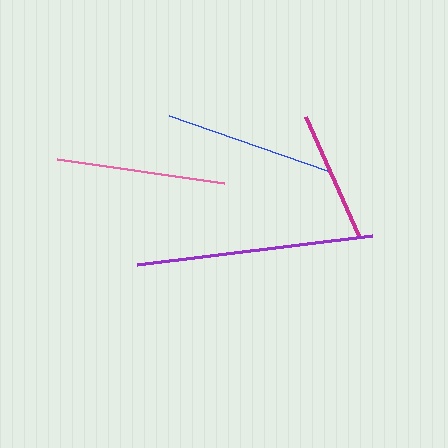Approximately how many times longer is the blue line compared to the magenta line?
The blue line is approximately 1.3 times the length of the magenta line.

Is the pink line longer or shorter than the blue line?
The pink line is longer than the blue line.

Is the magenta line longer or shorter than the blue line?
The blue line is longer than the magenta line.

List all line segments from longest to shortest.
From longest to shortest: purple, pink, blue, magenta.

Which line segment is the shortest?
The magenta line is the shortest at approximately 130 pixels.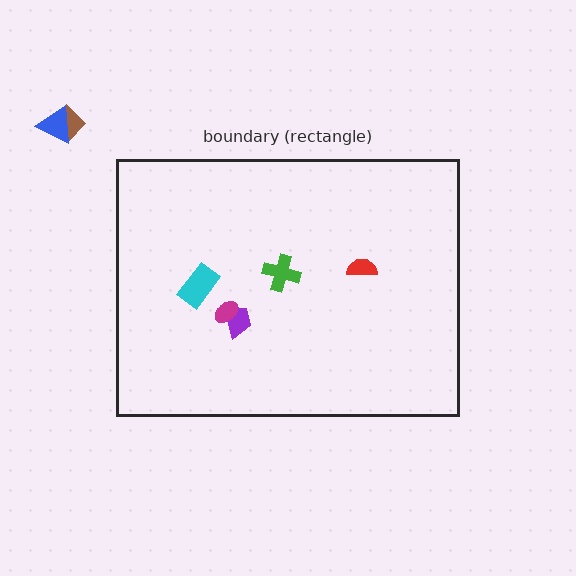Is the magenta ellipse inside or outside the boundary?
Inside.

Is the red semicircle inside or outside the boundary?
Inside.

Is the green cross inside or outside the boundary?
Inside.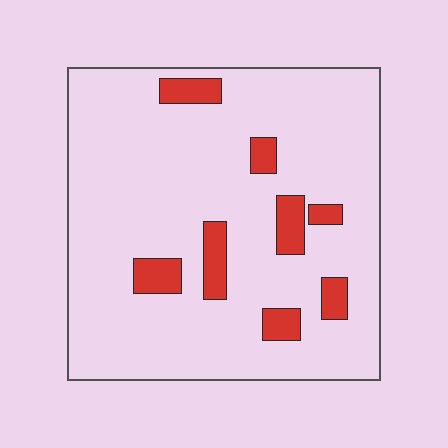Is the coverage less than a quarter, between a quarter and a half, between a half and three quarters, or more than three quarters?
Less than a quarter.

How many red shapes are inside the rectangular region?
8.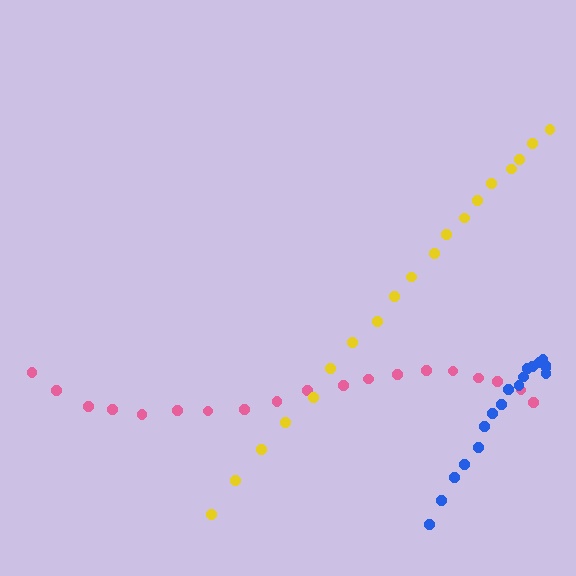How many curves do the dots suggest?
There are 3 distinct paths.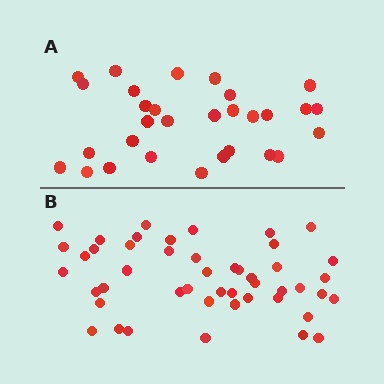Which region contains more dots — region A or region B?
Region B (the bottom region) has more dots.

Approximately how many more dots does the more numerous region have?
Region B has approximately 15 more dots than region A.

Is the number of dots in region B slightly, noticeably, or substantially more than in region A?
Region B has substantially more. The ratio is roughly 1.6 to 1.